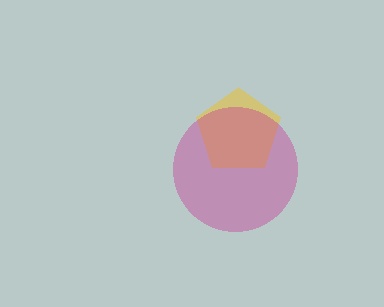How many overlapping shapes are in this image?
There are 2 overlapping shapes in the image.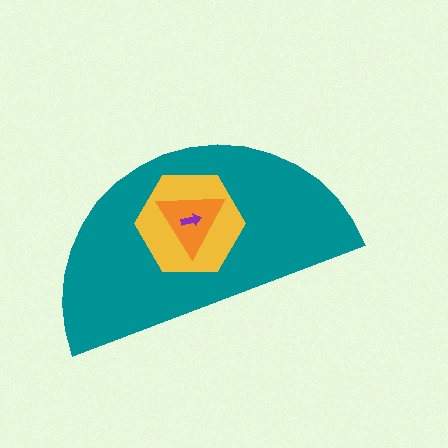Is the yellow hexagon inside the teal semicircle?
Yes.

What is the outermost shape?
The teal semicircle.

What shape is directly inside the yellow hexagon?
The orange triangle.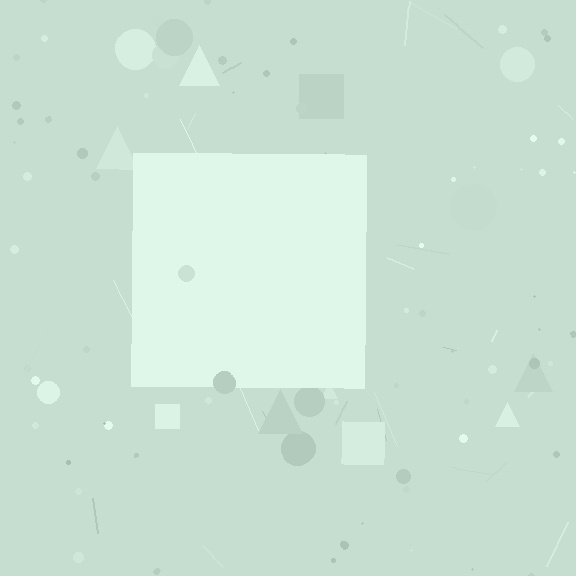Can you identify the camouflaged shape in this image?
The camouflaged shape is a square.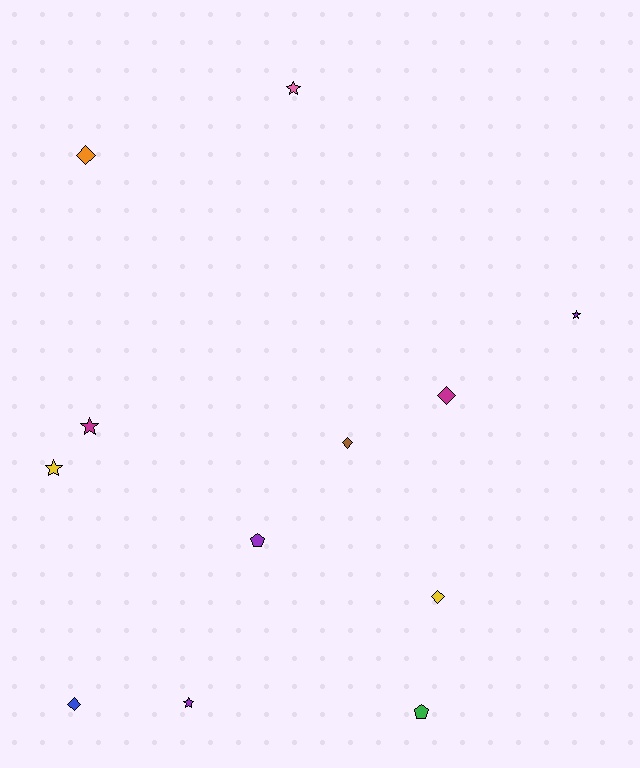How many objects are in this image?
There are 12 objects.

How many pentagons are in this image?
There are 2 pentagons.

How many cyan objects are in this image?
There are no cyan objects.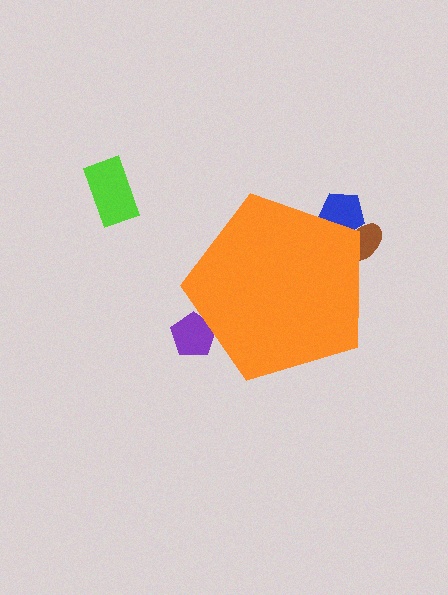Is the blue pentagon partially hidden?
Yes, the blue pentagon is partially hidden behind the orange pentagon.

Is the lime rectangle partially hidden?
No, the lime rectangle is fully visible.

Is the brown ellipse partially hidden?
Yes, the brown ellipse is partially hidden behind the orange pentagon.